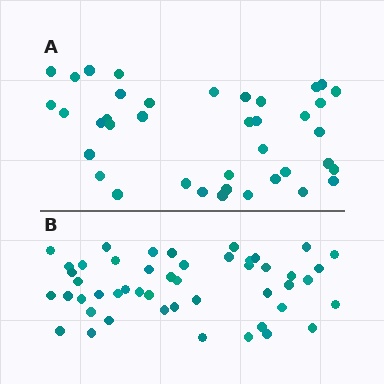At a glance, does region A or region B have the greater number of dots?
Region B (the bottom region) has more dots.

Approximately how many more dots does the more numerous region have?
Region B has roughly 8 or so more dots than region A.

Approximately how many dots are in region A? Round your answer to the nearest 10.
About 40 dots. (The exact count is 39, which rounds to 40.)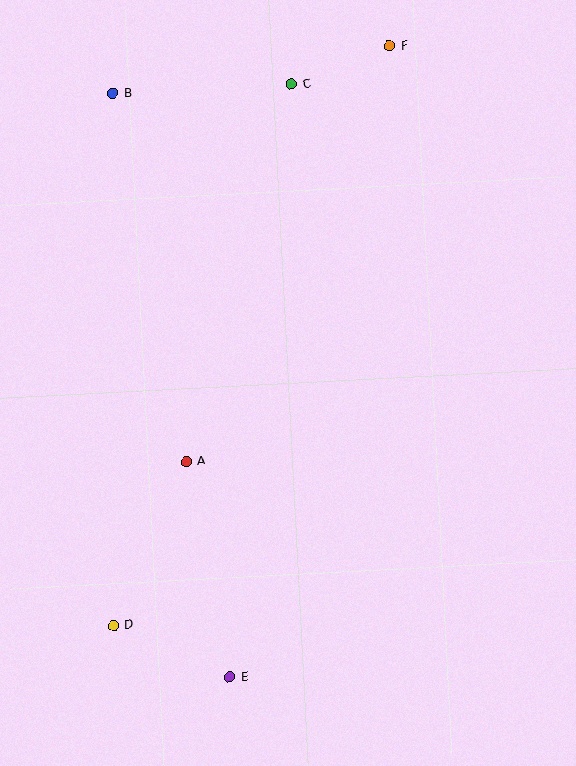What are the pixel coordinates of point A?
Point A is at (186, 461).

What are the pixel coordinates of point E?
Point E is at (230, 677).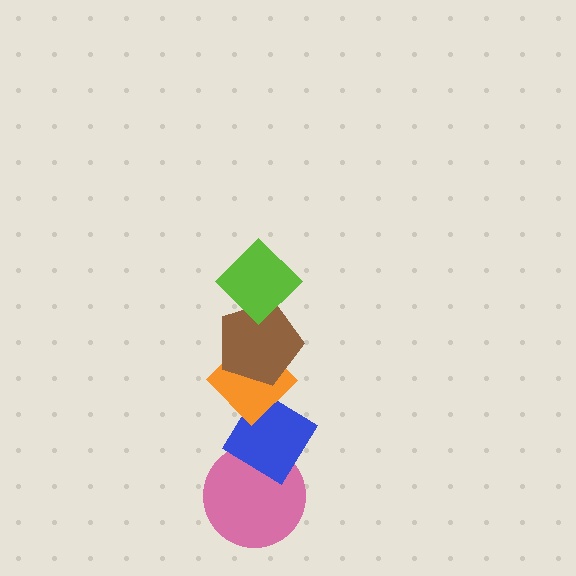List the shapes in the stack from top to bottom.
From top to bottom: the lime diamond, the brown pentagon, the orange diamond, the blue diamond, the pink circle.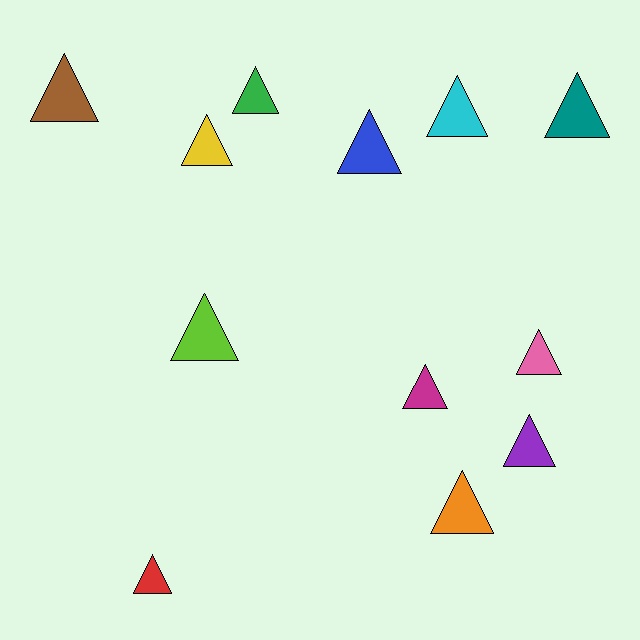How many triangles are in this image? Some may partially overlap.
There are 12 triangles.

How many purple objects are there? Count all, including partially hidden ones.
There is 1 purple object.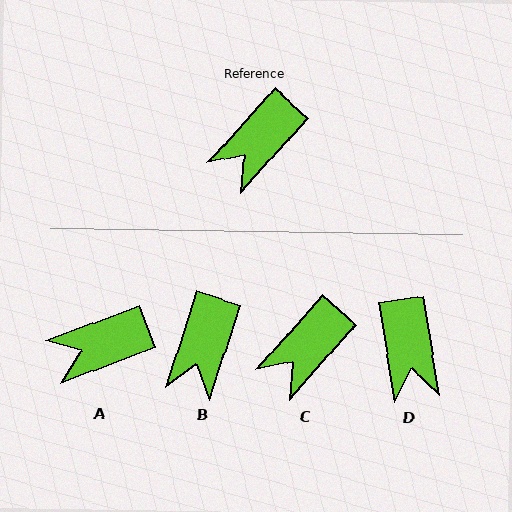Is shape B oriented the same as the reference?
No, it is off by about 24 degrees.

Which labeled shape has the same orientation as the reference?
C.